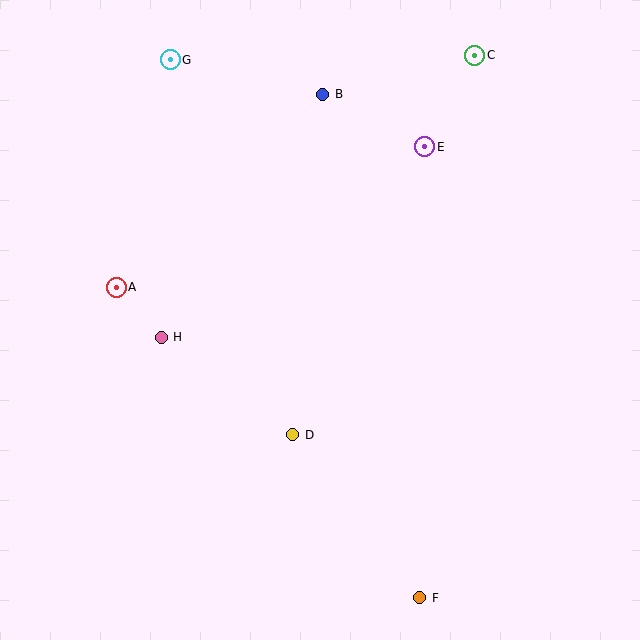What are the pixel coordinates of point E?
Point E is at (425, 147).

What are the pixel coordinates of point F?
Point F is at (420, 598).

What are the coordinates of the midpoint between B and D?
The midpoint between B and D is at (308, 265).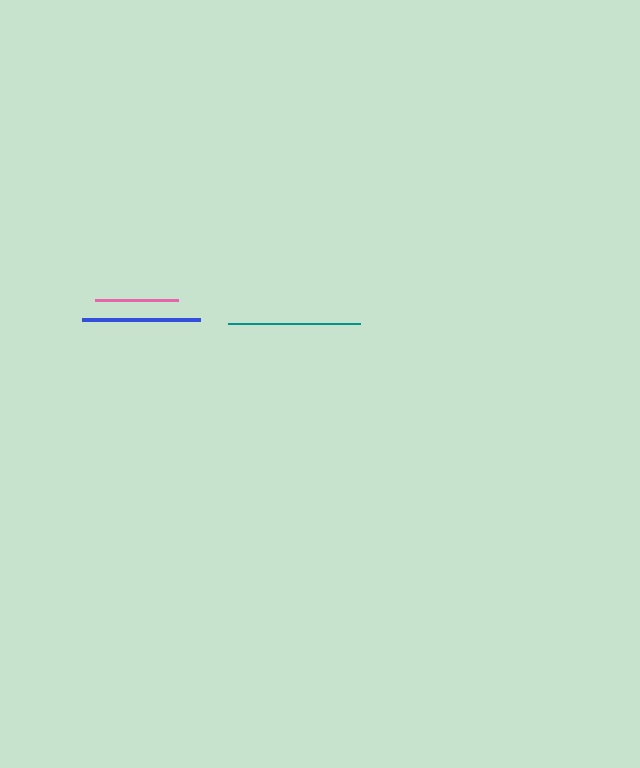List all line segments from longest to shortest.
From longest to shortest: teal, blue, pink.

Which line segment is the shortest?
The pink line is the shortest at approximately 83 pixels.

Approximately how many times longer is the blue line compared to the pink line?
The blue line is approximately 1.4 times the length of the pink line.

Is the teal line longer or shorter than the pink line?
The teal line is longer than the pink line.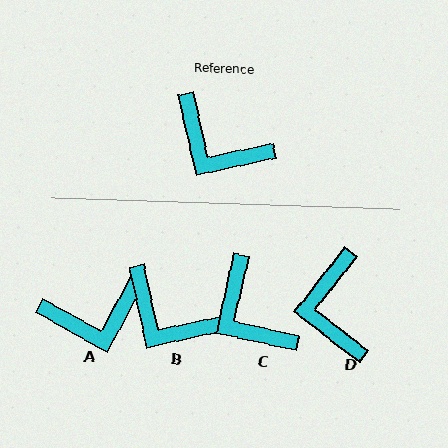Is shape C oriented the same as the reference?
No, it is off by about 25 degrees.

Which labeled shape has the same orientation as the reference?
B.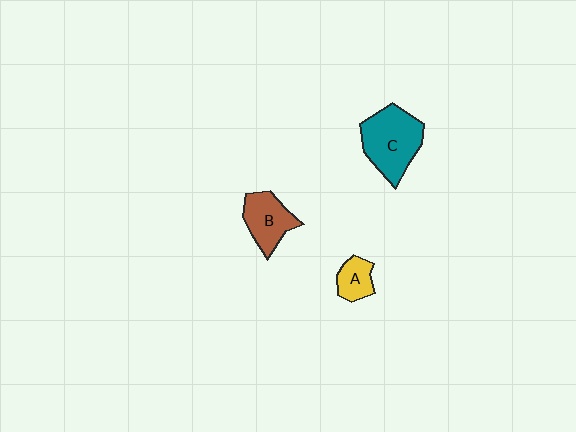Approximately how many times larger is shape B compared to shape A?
Approximately 1.7 times.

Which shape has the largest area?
Shape C (teal).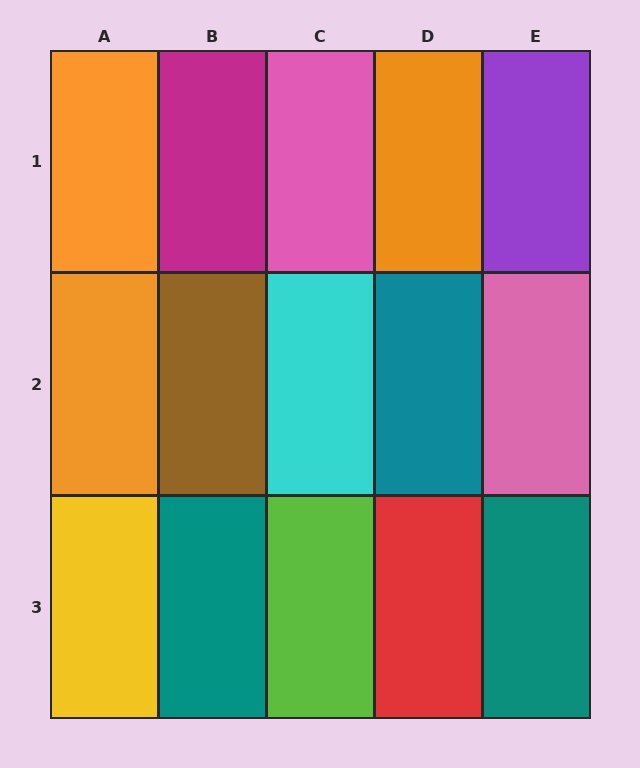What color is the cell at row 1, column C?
Pink.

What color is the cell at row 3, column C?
Lime.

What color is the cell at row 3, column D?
Red.